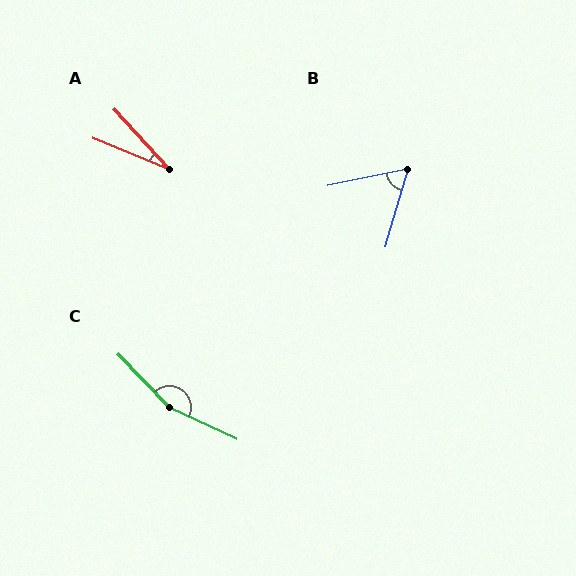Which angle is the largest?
C, at approximately 159 degrees.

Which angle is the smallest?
A, at approximately 25 degrees.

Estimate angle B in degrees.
Approximately 62 degrees.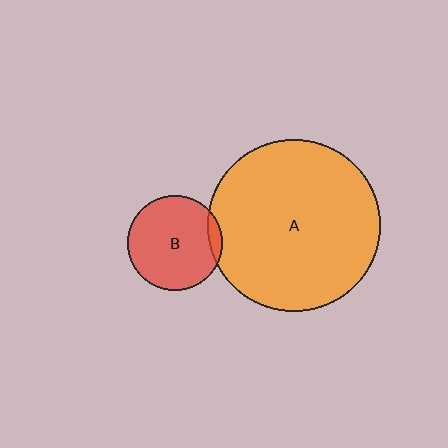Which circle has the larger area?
Circle A (orange).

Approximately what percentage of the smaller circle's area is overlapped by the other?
Approximately 5%.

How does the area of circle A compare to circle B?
Approximately 3.3 times.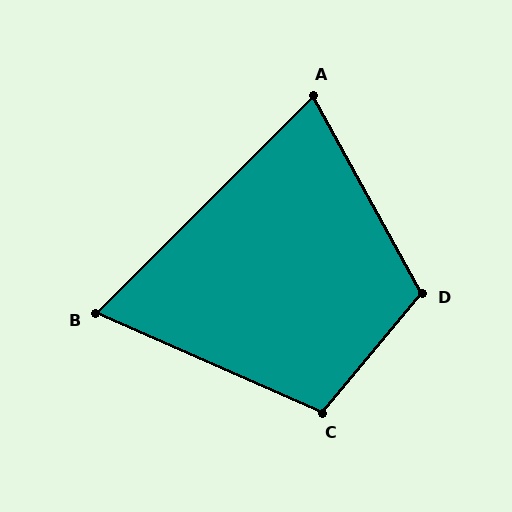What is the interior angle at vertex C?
Approximately 106 degrees (obtuse).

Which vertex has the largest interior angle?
D, at approximately 111 degrees.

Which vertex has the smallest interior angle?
B, at approximately 69 degrees.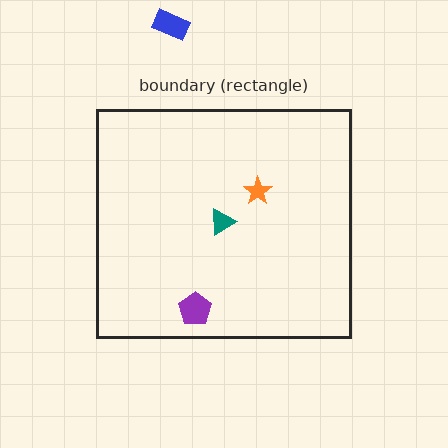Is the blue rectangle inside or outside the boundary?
Outside.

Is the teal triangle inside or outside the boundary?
Inside.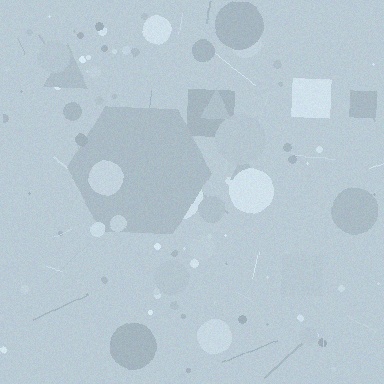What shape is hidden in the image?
A hexagon is hidden in the image.